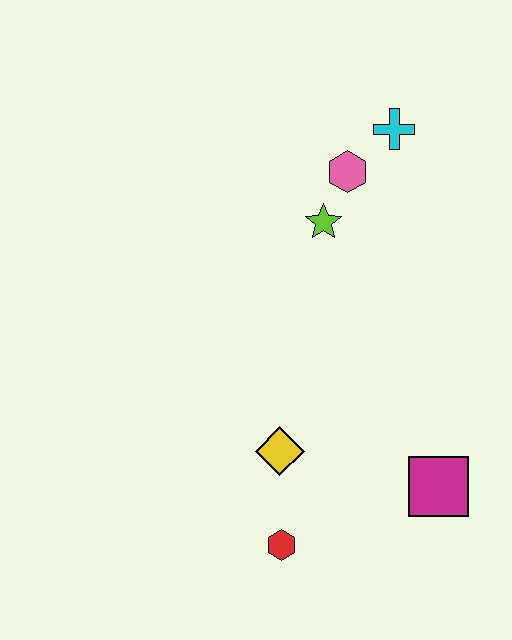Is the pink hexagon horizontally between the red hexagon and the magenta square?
Yes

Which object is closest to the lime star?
The pink hexagon is closest to the lime star.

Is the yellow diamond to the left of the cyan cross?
Yes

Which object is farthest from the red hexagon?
The cyan cross is farthest from the red hexagon.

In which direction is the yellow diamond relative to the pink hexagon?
The yellow diamond is below the pink hexagon.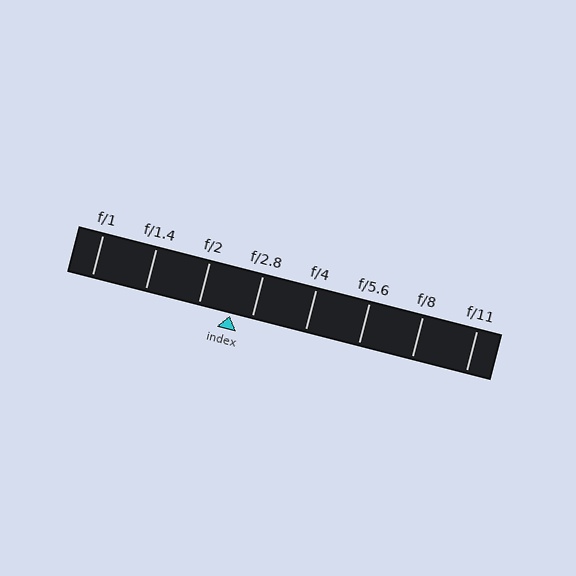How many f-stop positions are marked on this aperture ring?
There are 8 f-stop positions marked.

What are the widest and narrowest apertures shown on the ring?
The widest aperture shown is f/1 and the narrowest is f/11.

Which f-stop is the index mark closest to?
The index mark is closest to f/2.8.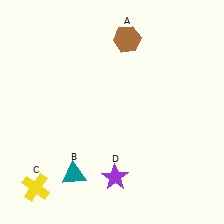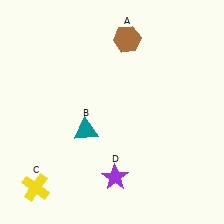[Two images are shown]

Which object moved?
The teal triangle (B) moved up.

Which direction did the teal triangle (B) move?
The teal triangle (B) moved up.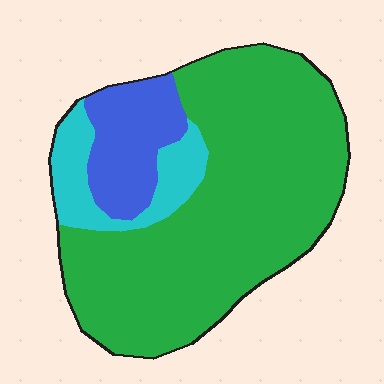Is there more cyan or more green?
Green.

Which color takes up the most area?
Green, at roughly 70%.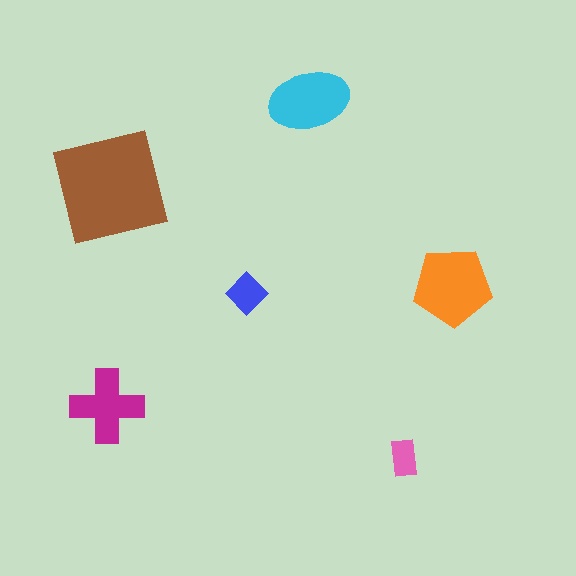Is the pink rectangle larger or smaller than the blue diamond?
Smaller.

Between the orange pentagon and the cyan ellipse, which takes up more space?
The orange pentagon.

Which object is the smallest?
The pink rectangle.